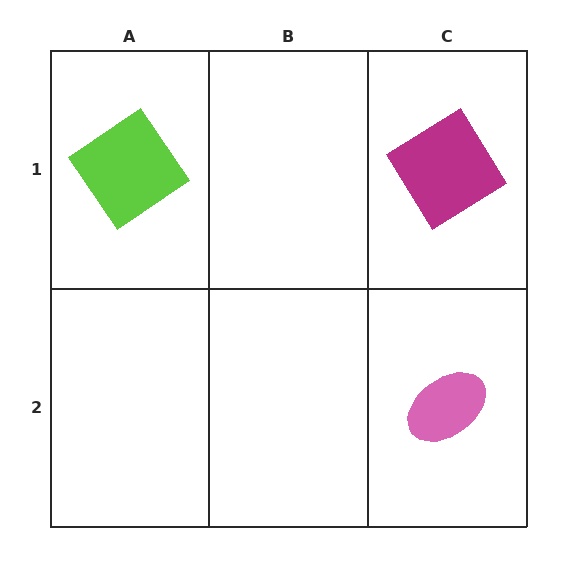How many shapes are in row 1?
2 shapes.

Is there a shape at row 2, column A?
No, that cell is empty.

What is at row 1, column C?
A magenta diamond.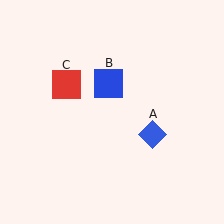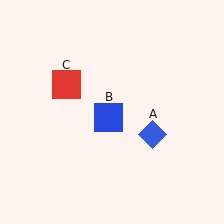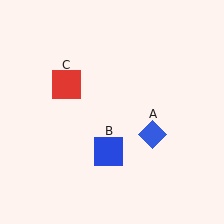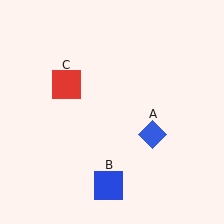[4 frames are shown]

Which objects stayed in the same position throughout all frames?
Blue diamond (object A) and red square (object C) remained stationary.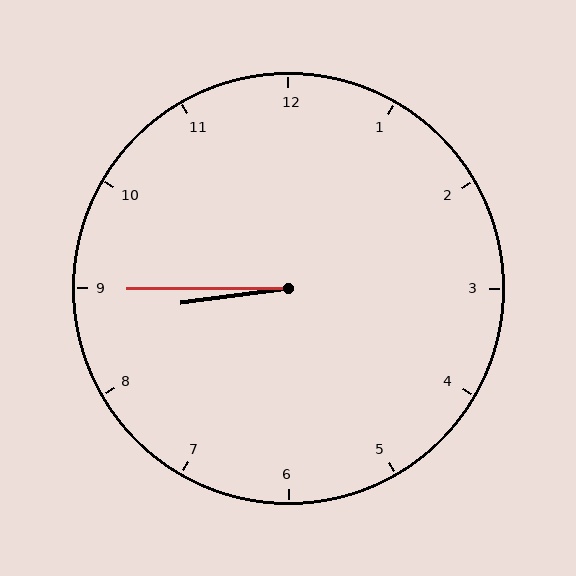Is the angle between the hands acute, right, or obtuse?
It is acute.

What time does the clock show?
8:45.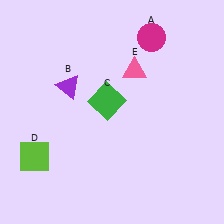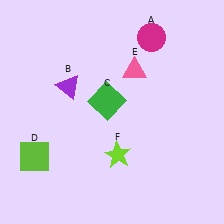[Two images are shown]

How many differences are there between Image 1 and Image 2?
There is 1 difference between the two images.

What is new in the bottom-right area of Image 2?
A lime star (F) was added in the bottom-right area of Image 2.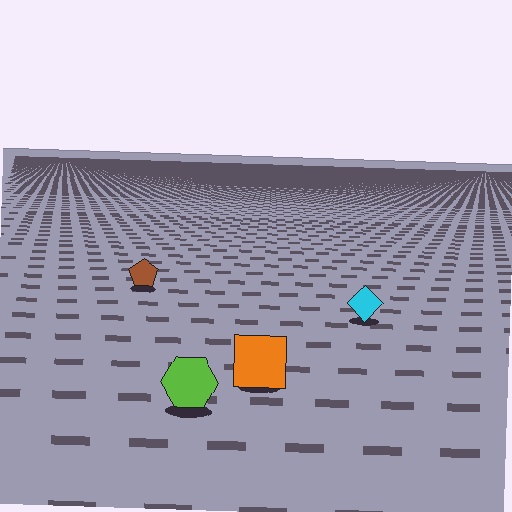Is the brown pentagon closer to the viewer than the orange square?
No. The orange square is closer — you can tell from the texture gradient: the ground texture is coarser near it.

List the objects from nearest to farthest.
From nearest to farthest: the lime hexagon, the orange square, the cyan diamond, the brown pentagon.